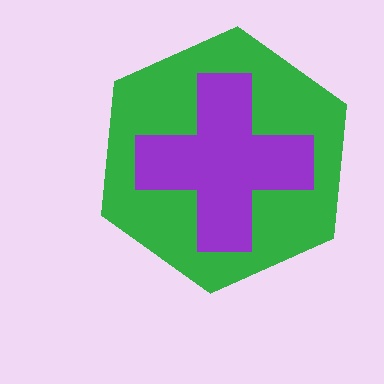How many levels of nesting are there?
2.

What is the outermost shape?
The green hexagon.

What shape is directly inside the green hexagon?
The purple cross.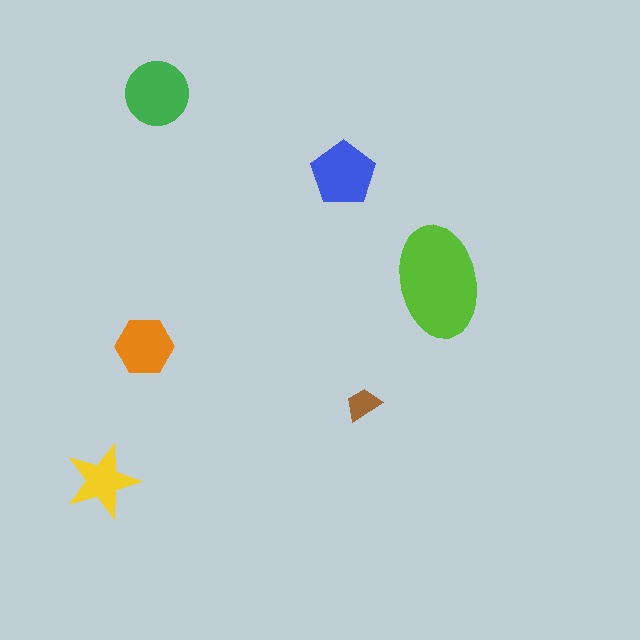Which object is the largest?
The lime ellipse.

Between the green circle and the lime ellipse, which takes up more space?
The lime ellipse.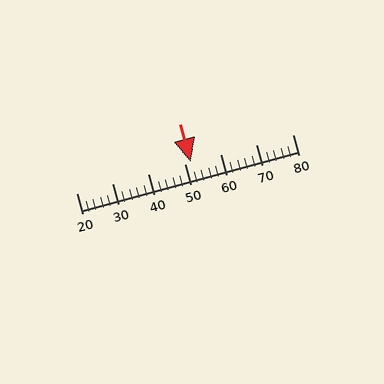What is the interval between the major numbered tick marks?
The major tick marks are spaced 10 units apart.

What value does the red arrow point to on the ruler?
The red arrow points to approximately 52.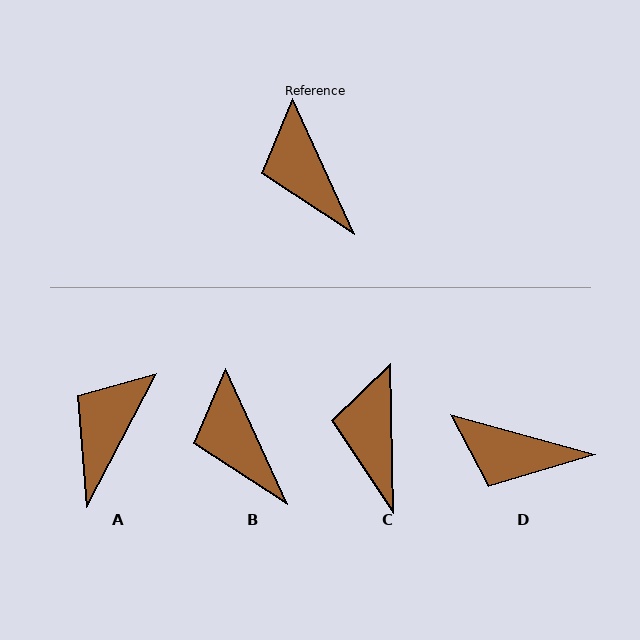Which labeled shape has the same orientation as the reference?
B.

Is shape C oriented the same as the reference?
No, it is off by about 23 degrees.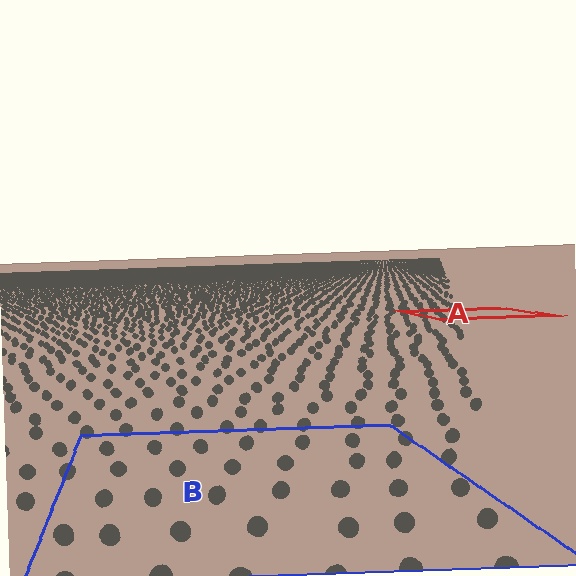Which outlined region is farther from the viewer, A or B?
Region A is farther from the viewer — the texture elements inside it appear smaller and more densely packed.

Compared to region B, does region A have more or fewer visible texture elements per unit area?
Region A has more texture elements per unit area — they are packed more densely because it is farther away.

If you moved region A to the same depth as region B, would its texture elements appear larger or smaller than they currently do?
They would appear larger. At a closer depth, the same texture elements are projected at a bigger on-screen size.